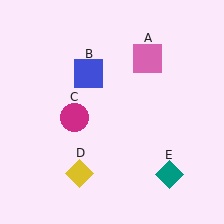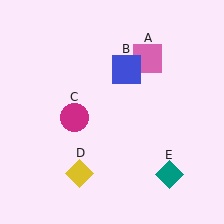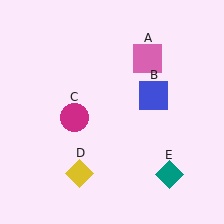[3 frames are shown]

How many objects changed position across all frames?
1 object changed position: blue square (object B).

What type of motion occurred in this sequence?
The blue square (object B) rotated clockwise around the center of the scene.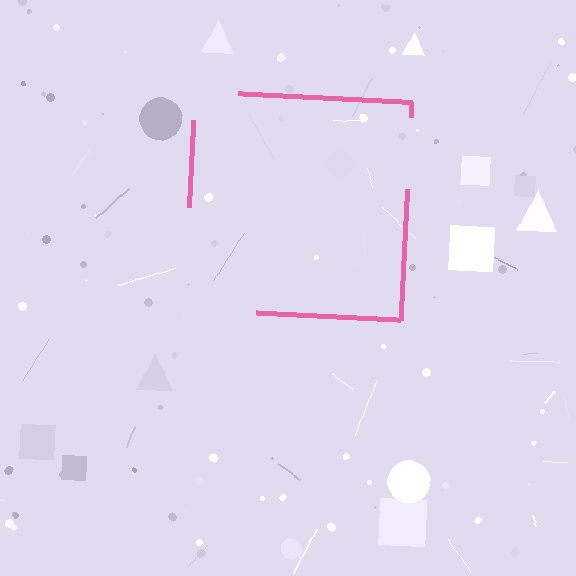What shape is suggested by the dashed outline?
The dashed outline suggests a square.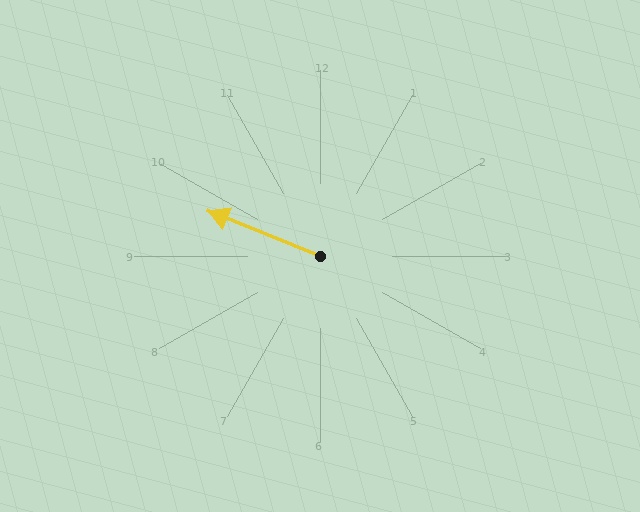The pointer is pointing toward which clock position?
Roughly 10 o'clock.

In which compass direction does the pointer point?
West.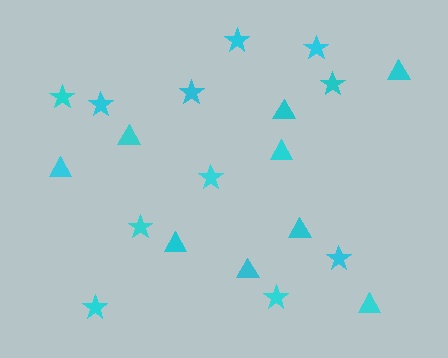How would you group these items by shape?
There are 2 groups: one group of triangles (9) and one group of stars (11).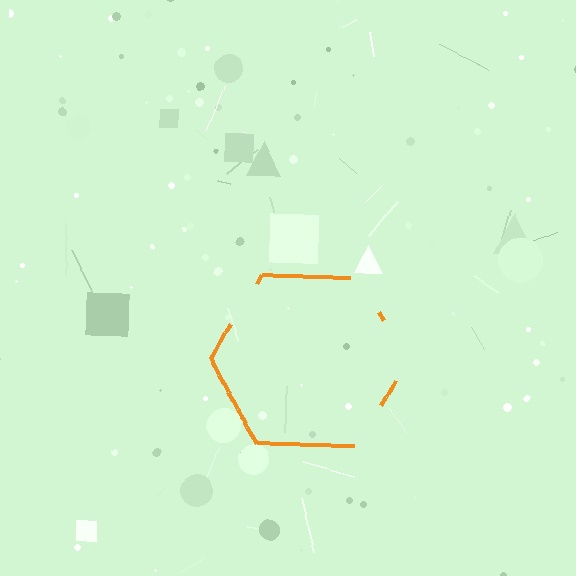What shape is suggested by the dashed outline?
The dashed outline suggests a hexagon.